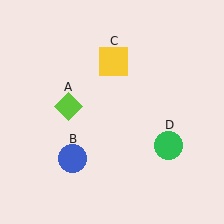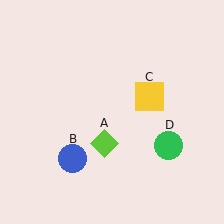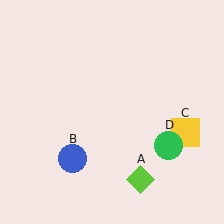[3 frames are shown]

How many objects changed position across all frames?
2 objects changed position: lime diamond (object A), yellow square (object C).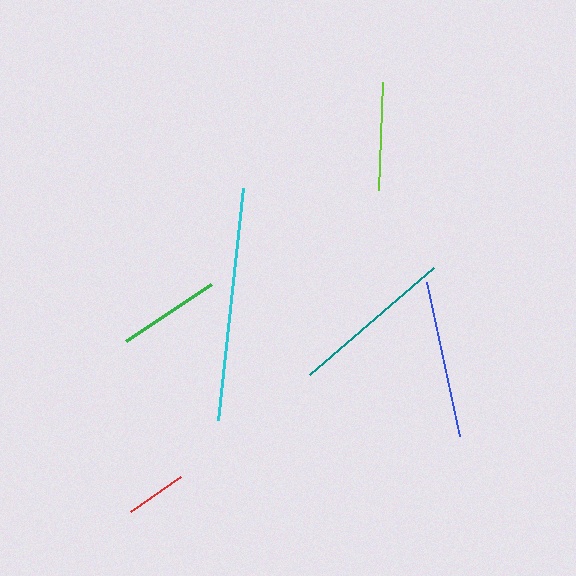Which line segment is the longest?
The cyan line is the longest at approximately 233 pixels.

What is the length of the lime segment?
The lime segment is approximately 108 pixels long.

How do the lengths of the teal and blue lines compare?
The teal and blue lines are approximately the same length.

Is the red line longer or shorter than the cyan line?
The cyan line is longer than the red line.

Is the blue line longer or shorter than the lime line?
The blue line is longer than the lime line.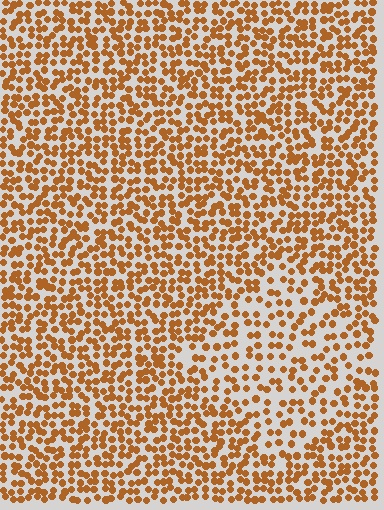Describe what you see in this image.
The image contains small brown elements arranged at two different densities. A diamond-shaped region is visible where the elements are less densely packed than the surrounding area.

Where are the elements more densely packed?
The elements are more densely packed outside the diamond boundary.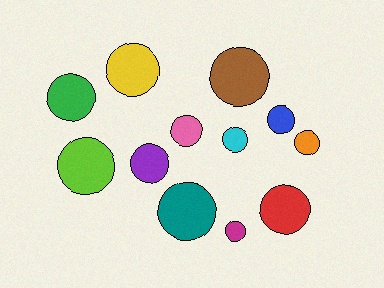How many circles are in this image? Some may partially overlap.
There are 12 circles.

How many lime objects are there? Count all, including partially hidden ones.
There is 1 lime object.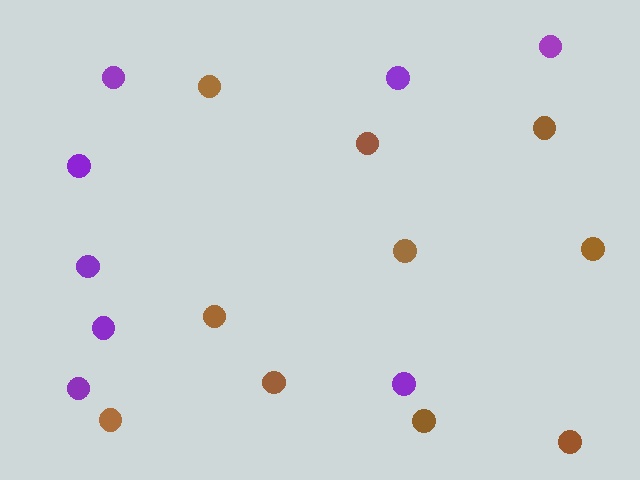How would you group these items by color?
There are 2 groups: one group of purple circles (8) and one group of brown circles (10).